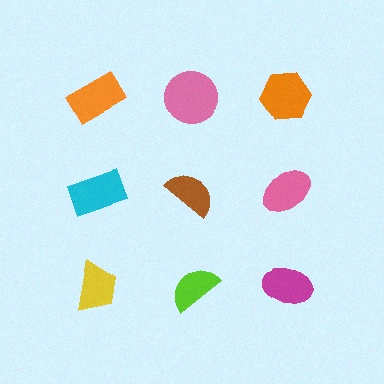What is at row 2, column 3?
A pink ellipse.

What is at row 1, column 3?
An orange hexagon.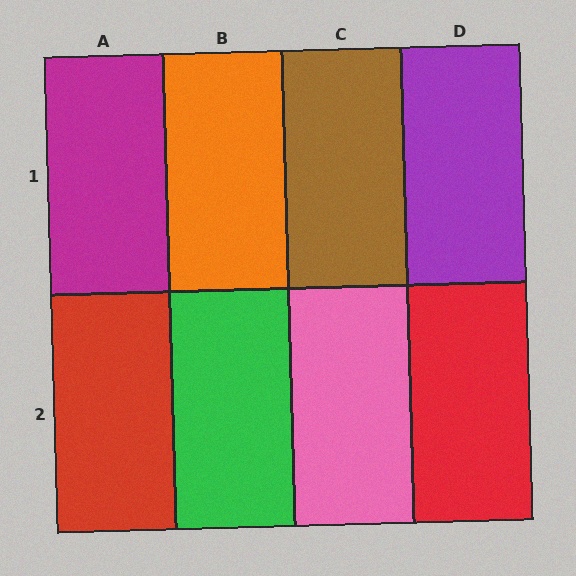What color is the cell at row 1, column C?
Brown.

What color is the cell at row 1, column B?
Orange.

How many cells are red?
2 cells are red.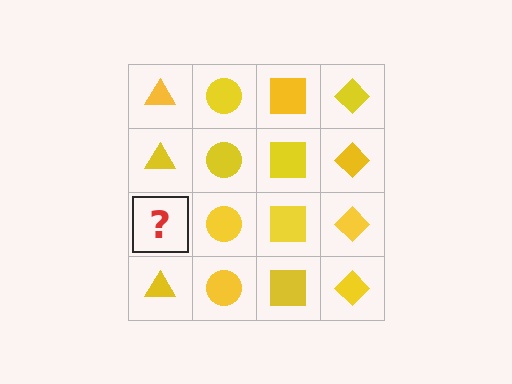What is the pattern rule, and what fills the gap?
The rule is that each column has a consistent shape. The gap should be filled with a yellow triangle.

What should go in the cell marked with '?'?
The missing cell should contain a yellow triangle.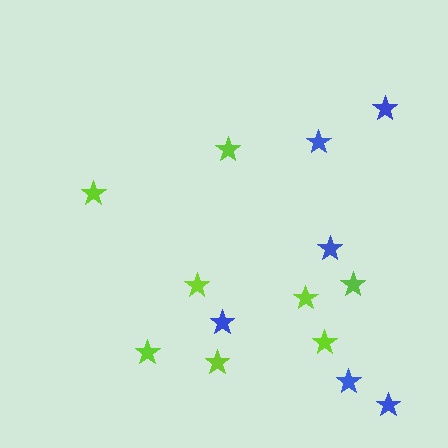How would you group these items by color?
There are 2 groups: one group of blue stars (6) and one group of lime stars (8).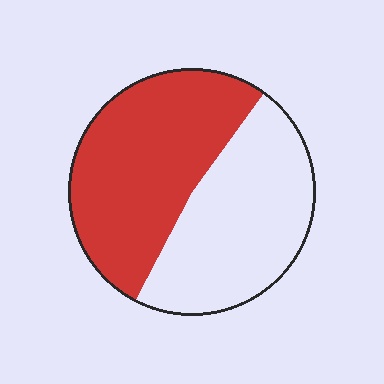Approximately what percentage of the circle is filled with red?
Approximately 50%.